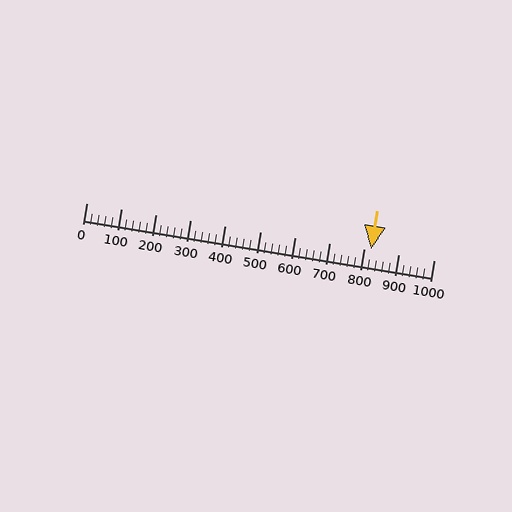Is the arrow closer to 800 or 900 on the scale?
The arrow is closer to 800.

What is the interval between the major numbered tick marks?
The major tick marks are spaced 100 units apart.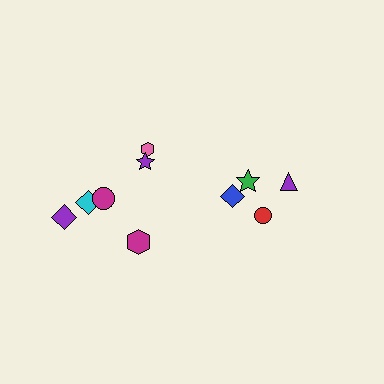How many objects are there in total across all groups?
There are 10 objects.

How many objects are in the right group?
There are 4 objects.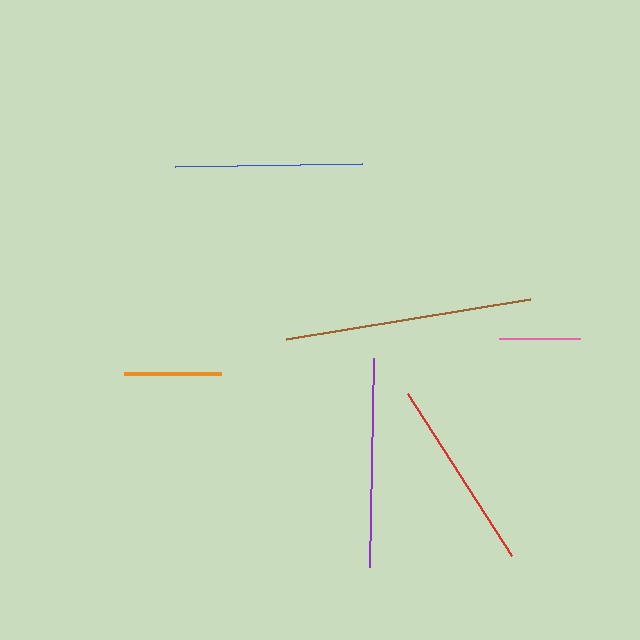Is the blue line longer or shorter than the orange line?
The blue line is longer than the orange line.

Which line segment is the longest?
The brown line is the longest at approximately 247 pixels.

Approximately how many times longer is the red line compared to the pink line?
The red line is approximately 2.4 times the length of the pink line.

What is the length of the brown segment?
The brown segment is approximately 247 pixels long.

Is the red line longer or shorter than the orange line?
The red line is longer than the orange line.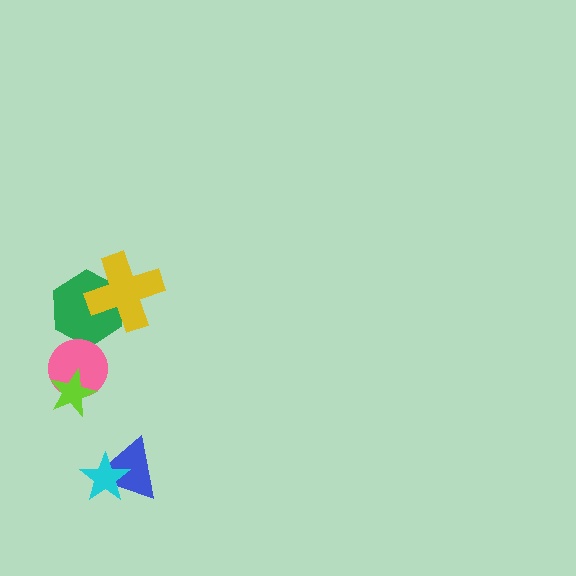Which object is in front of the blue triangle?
The cyan star is in front of the blue triangle.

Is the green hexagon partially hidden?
Yes, it is partially covered by another shape.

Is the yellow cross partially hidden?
No, no other shape covers it.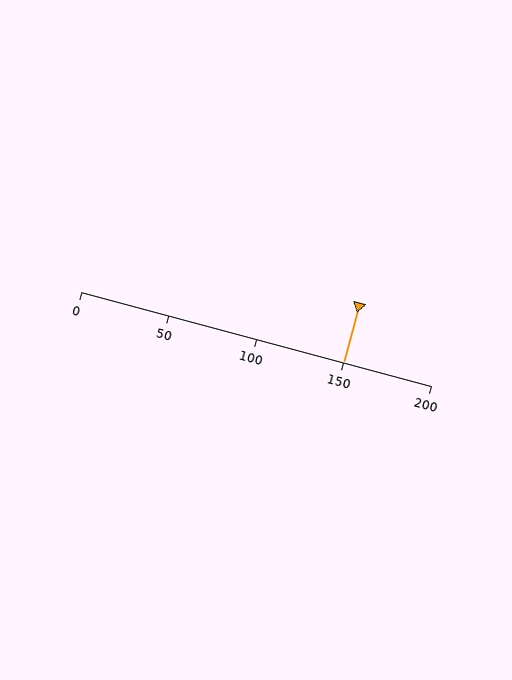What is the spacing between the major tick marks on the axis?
The major ticks are spaced 50 apart.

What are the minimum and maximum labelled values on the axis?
The axis runs from 0 to 200.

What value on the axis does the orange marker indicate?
The marker indicates approximately 150.